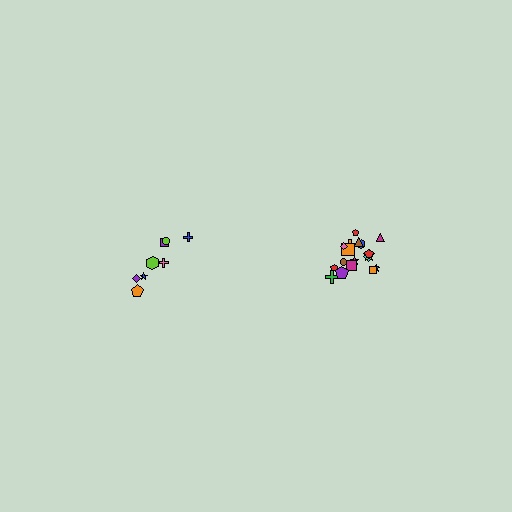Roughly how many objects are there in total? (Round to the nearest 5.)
Roughly 25 objects in total.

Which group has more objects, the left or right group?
The right group.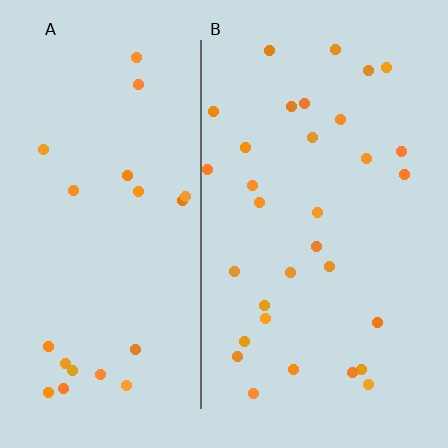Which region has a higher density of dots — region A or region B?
B (the right).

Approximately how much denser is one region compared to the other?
Approximately 1.5× — region B over region A.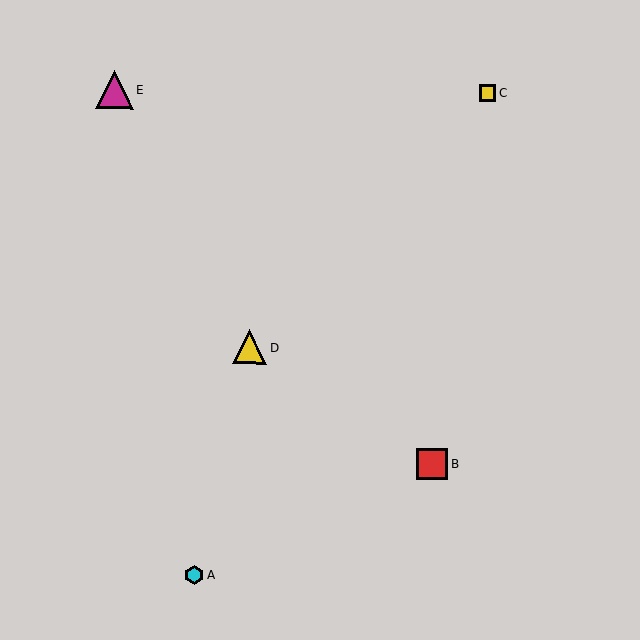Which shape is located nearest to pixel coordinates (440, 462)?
The red square (labeled B) at (432, 464) is nearest to that location.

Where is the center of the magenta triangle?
The center of the magenta triangle is at (114, 90).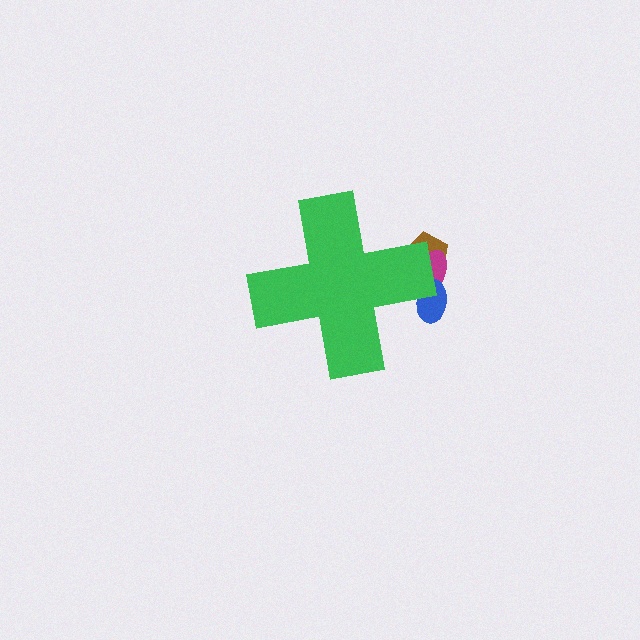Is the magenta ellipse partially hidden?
Yes, the magenta ellipse is partially hidden behind the green cross.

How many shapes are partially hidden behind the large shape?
3 shapes are partially hidden.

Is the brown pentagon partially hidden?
Yes, the brown pentagon is partially hidden behind the green cross.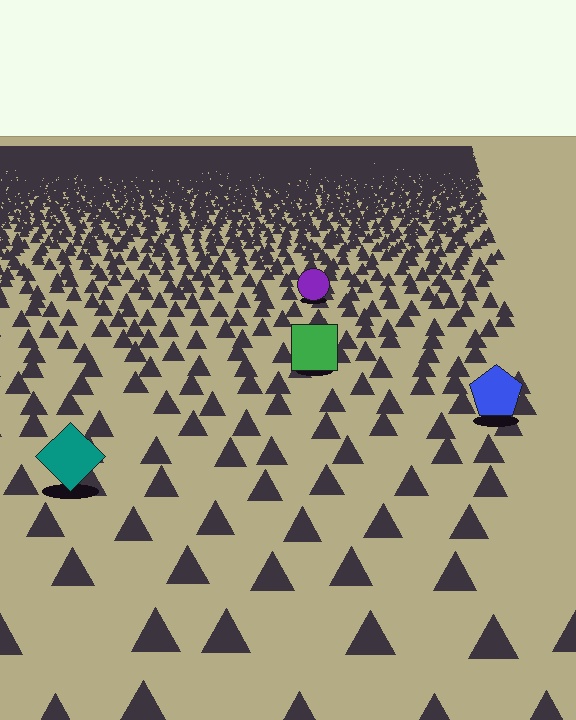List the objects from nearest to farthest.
From nearest to farthest: the teal diamond, the blue pentagon, the green square, the purple circle.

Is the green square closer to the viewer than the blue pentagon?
No. The blue pentagon is closer — you can tell from the texture gradient: the ground texture is coarser near it.